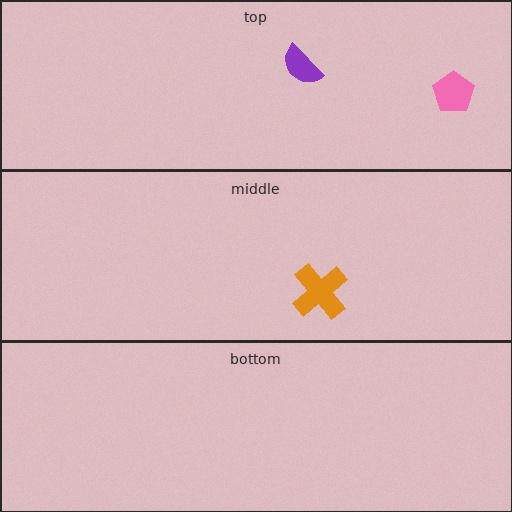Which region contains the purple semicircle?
The top region.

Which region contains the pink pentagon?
The top region.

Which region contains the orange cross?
The middle region.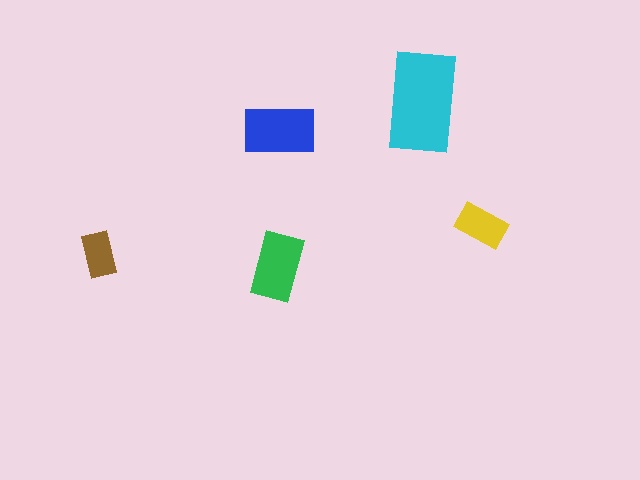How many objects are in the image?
There are 5 objects in the image.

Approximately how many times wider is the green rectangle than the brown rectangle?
About 1.5 times wider.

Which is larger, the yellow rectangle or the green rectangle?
The green one.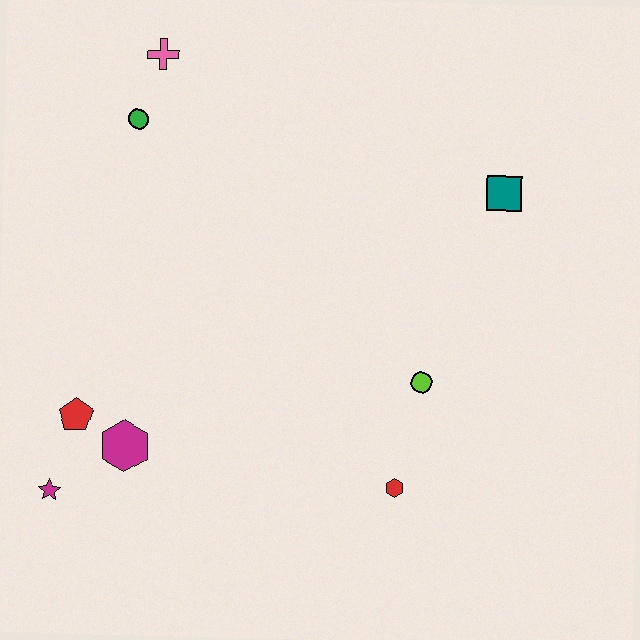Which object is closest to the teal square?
The lime circle is closest to the teal square.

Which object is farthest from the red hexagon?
The pink cross is farthest from the red hexagon.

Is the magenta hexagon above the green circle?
No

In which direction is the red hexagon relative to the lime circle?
The red hexagon is below the lime circle.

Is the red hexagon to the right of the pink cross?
Yes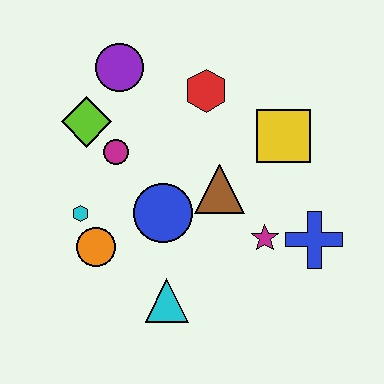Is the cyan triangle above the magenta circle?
No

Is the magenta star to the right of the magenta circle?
Yes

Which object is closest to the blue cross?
The magenta star is closest to the blue cross.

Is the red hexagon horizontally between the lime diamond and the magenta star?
Yes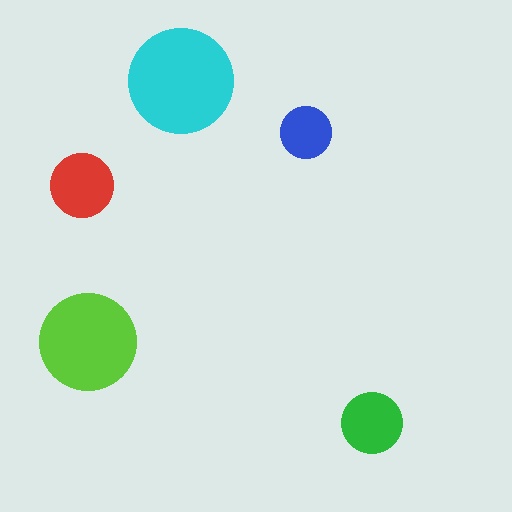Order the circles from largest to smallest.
the cyan one, the lime one, the red one, the green one, the blue one.